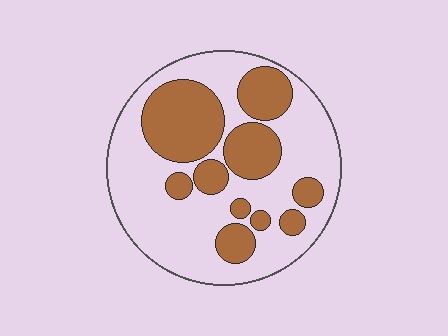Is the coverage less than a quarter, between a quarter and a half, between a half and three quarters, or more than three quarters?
Between a quarter and a half.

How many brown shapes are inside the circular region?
10.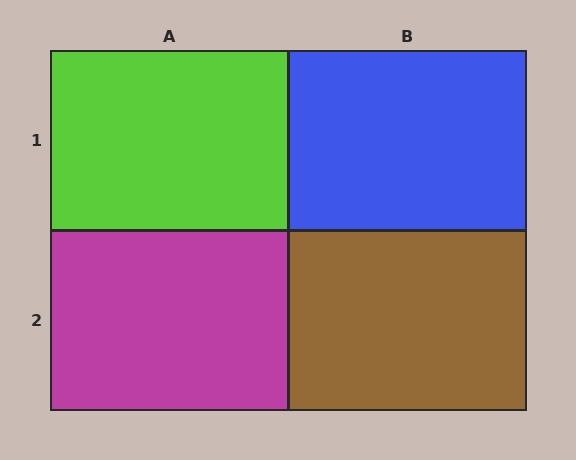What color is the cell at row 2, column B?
Brown.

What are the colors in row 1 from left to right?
Lime, blue.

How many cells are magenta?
1 cell is magenta.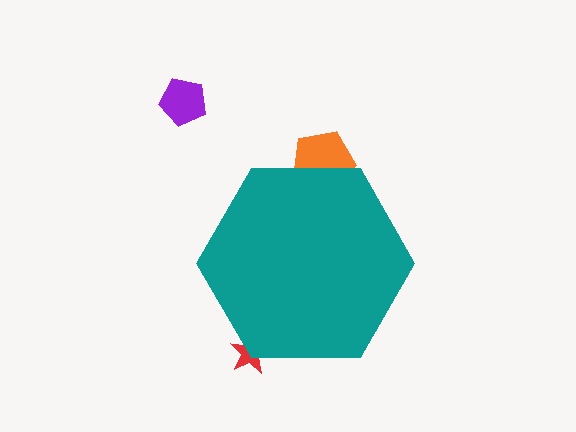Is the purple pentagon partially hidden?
No, the purple pentagon is fully visible.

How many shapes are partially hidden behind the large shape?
2 shapes are partially hidden.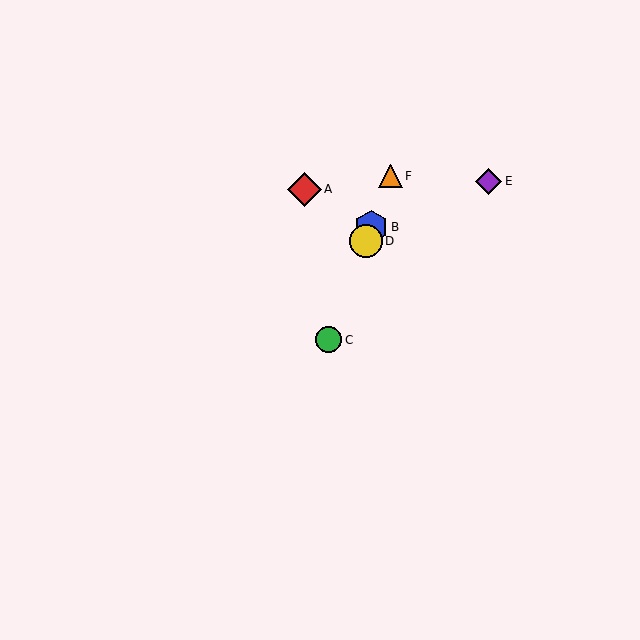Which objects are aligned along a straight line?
Objects B, C, D, F are aligned along a straight line.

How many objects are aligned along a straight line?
4 objects (B, C, D, F) are aligned along a straight line.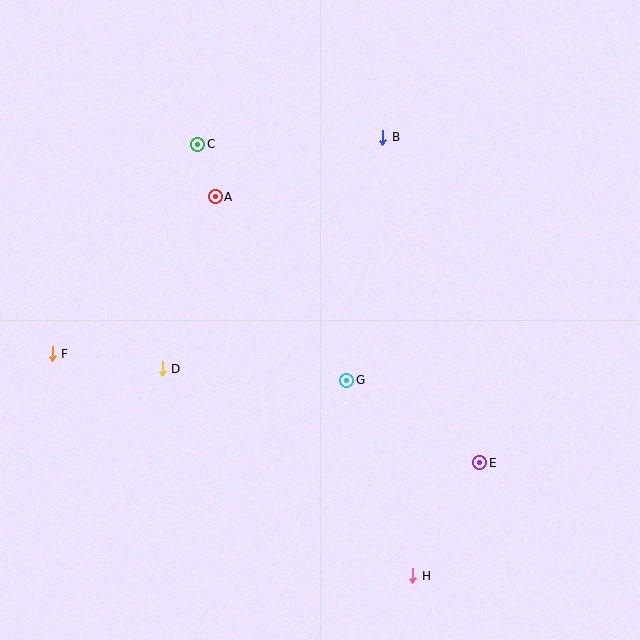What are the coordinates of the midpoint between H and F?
The midpoint between H and F is at (233, 465).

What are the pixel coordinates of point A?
Point A is at (215, 197).